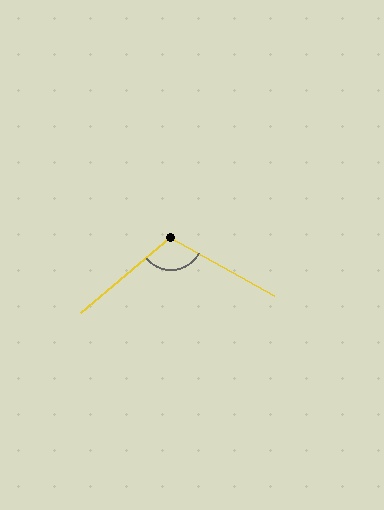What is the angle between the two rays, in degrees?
Approximately 111 degrees.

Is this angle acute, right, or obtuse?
It is obtuse.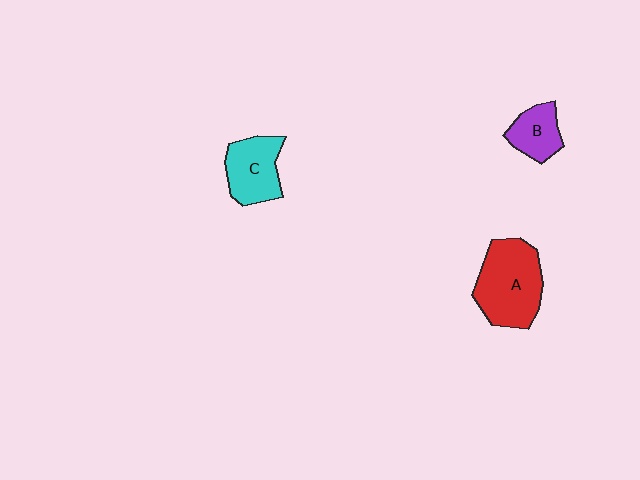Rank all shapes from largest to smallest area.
From largest to smallest: A (red), C (cyan), B (purple).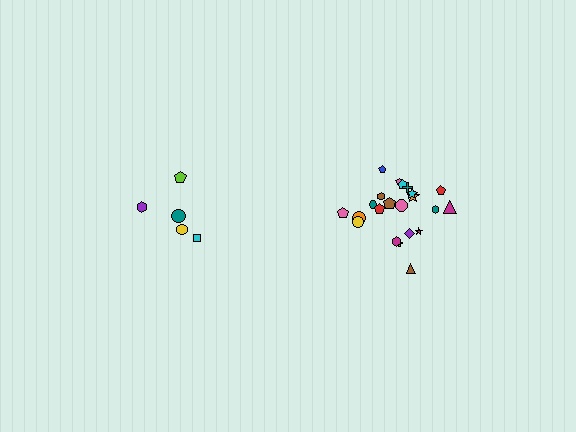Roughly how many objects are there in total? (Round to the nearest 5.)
Roughly 25 objects in total.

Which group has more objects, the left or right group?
The right group.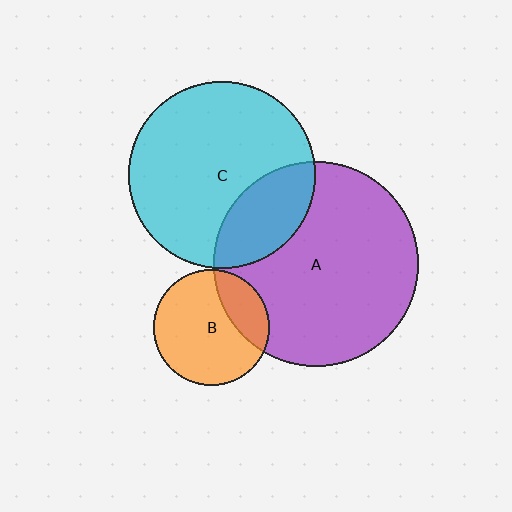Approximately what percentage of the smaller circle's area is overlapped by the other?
Approximately 25%.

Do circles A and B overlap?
Yes.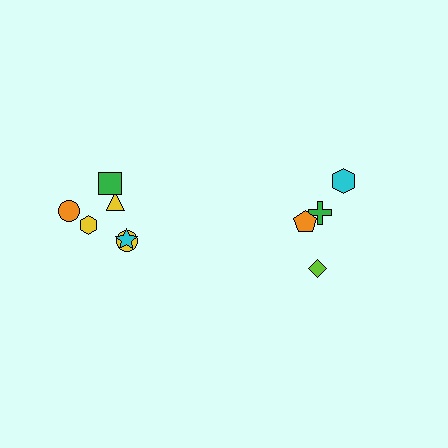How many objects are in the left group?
There are 6 objects.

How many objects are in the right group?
There are 4 objects.